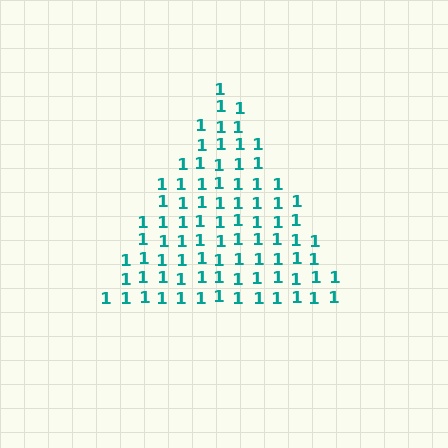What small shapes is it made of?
It is made of small digit 1's.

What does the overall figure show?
The overall figure shows a triangle.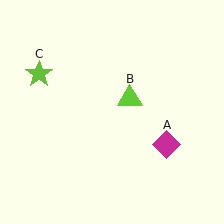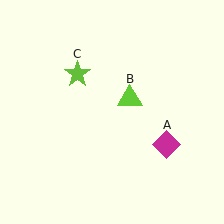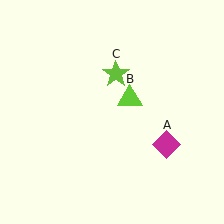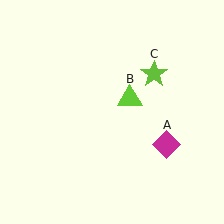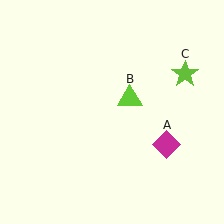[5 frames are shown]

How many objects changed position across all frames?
1 object changed position: lime star (object C).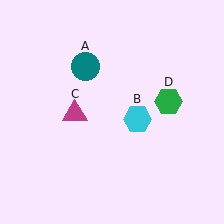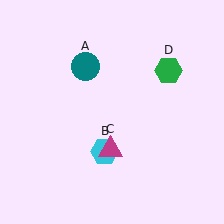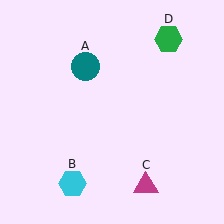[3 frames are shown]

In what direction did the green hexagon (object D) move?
The green hexagon (object D) moved up.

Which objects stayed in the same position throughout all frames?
Teal circle (object A) remained stationary.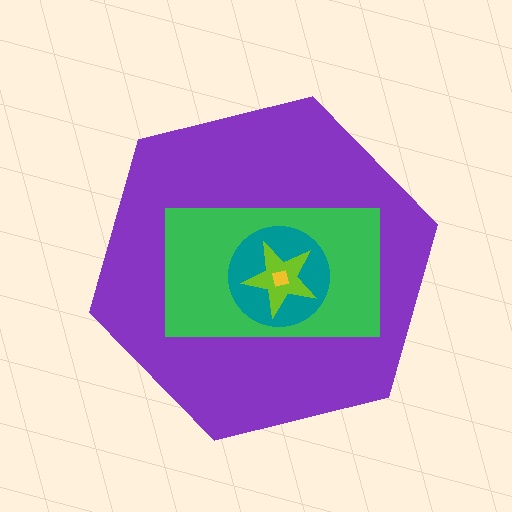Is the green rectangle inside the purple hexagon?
Yes.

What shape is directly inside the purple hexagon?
The green rectangle.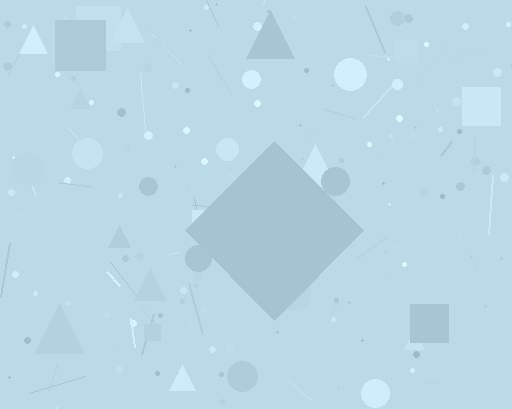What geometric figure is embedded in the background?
A diamond is embedded in the background.